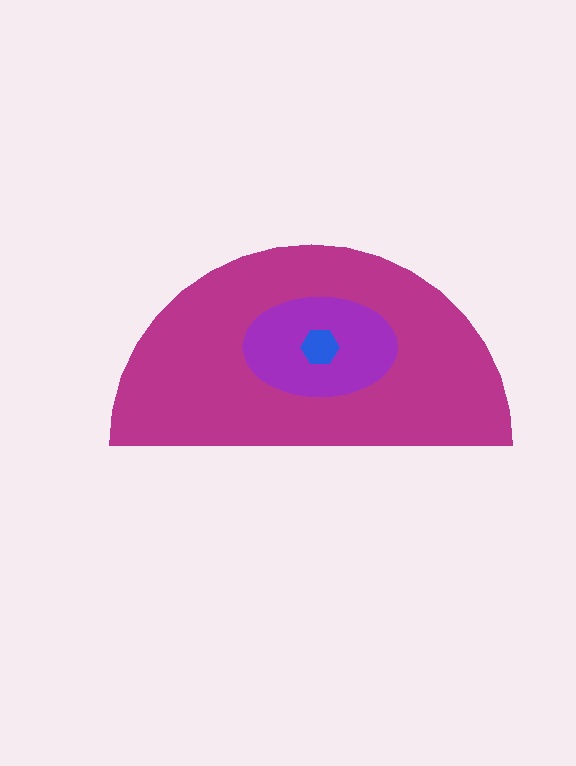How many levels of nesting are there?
3.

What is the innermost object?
The blue hexagon.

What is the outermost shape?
The magenta semicircle.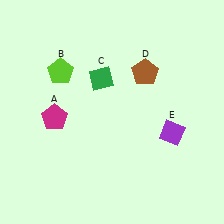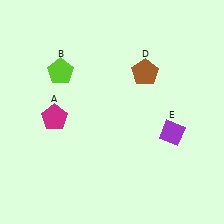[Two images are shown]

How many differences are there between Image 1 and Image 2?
There is 1 difference between the two images.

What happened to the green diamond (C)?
The green diamond (C) was removed in Image 2. It was in the top-left area of Image 1.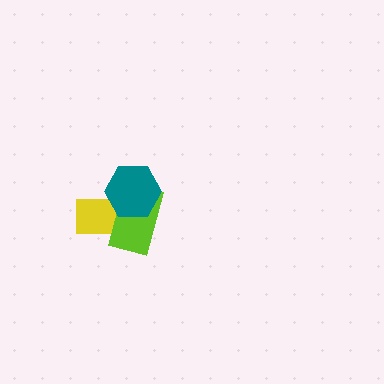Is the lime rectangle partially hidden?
Yes, it is partially covered by another shape.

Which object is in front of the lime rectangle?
The teal hexagon is in front of the lime rectangle.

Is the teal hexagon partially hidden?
No, no other shape covers it.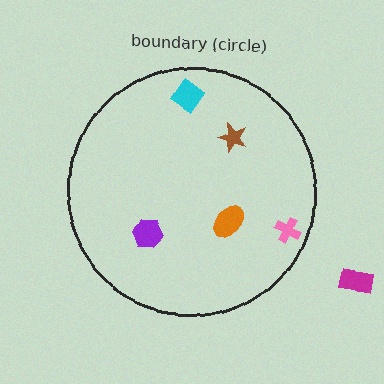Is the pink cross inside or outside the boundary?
Inside.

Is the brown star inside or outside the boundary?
Inside.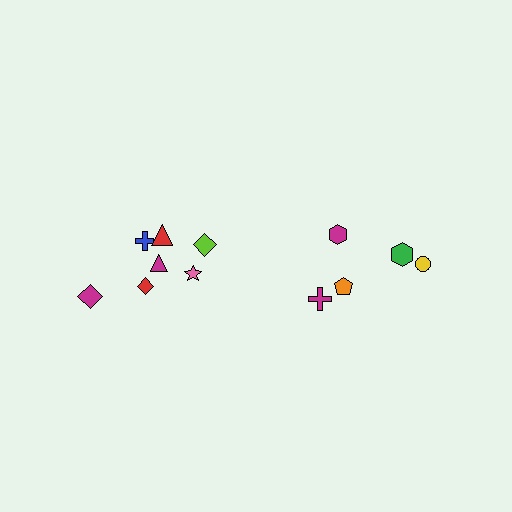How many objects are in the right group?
There are 5 objects.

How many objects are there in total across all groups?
There are 12 objects.